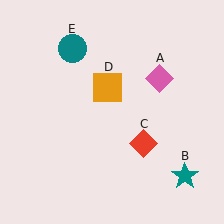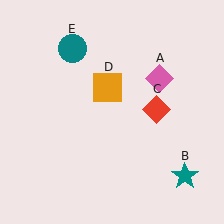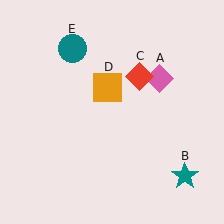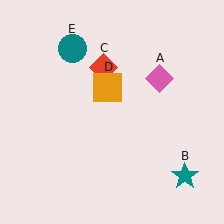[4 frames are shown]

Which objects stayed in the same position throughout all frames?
Pink diamond (object A) and teal star (object B) and orange square (object D) and teal circle (object E) remained stationary.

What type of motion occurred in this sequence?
The red diamond (object C) rotated counterclockwise around the center of the scene.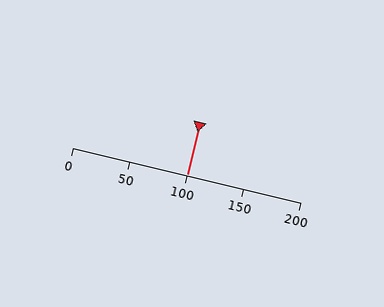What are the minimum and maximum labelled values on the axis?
The axis runs from 0 to 200.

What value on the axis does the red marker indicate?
The marker indicates approximately 100.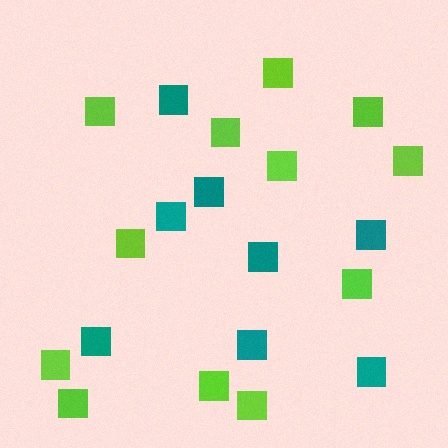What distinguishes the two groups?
There are 2 groups: one group of teal squares (8) and one group of lime squares (12).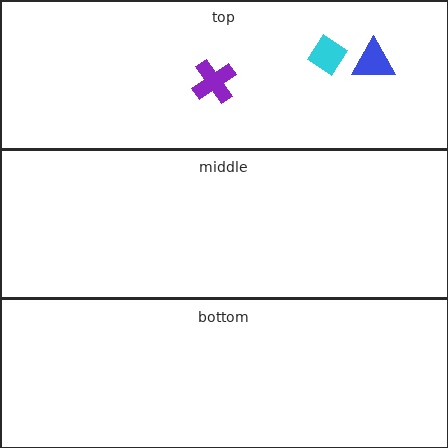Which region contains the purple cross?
The top region.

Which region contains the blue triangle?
The top region.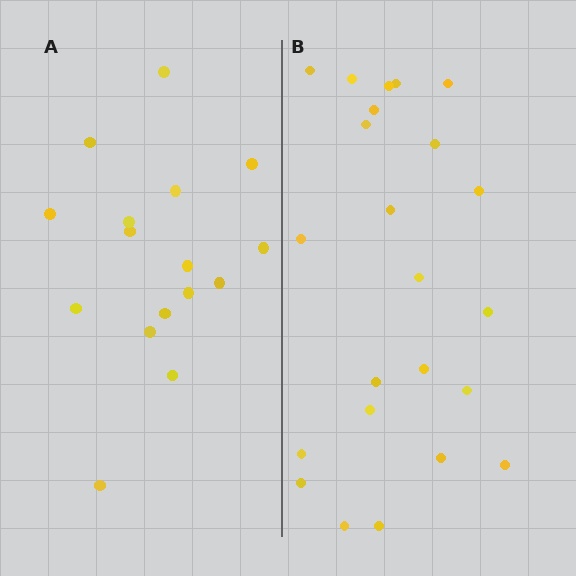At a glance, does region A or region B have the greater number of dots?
Region B (the right region) has more dots.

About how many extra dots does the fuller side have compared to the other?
Region B has roughly 8 or so more dots than region A.